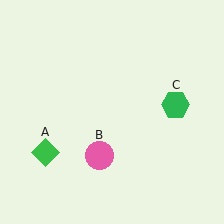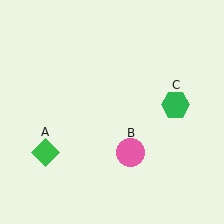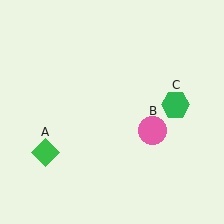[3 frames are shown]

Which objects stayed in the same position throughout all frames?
Green diamond (object A) and green hexagon (object C) remained stationary.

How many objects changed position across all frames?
1 object changed position: pink circle (object B).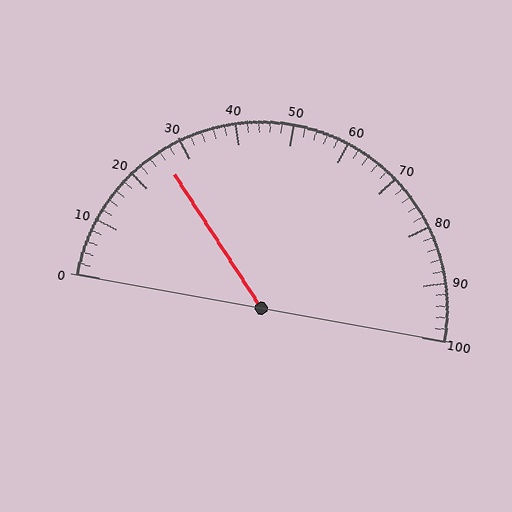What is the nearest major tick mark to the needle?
The nearest major tick mark is 30.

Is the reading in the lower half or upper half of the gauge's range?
The reading is in the lower half of the range (0 to 100).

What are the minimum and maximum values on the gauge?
The gauge ranges from 0 to 100.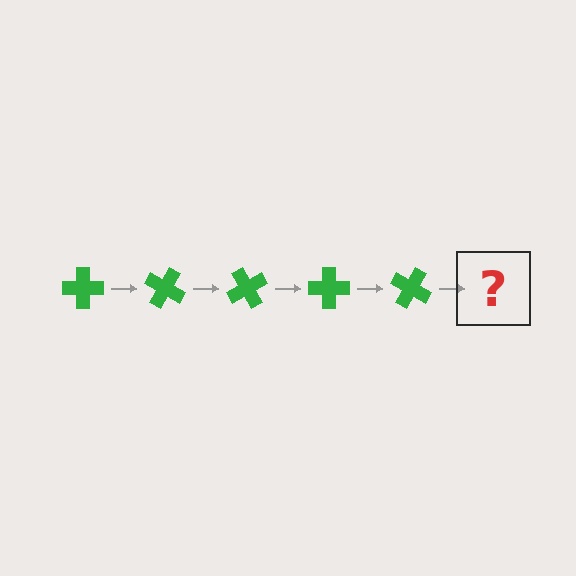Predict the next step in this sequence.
The next step is a green cross rotated 150 degrees.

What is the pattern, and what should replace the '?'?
The pattern is that the cross rotates 30 degrees each step. The '?' should be a green cross rotated 150 degrees.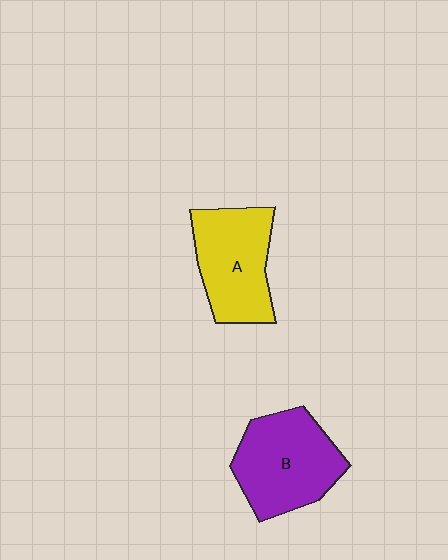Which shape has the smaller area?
Shape A (yellow).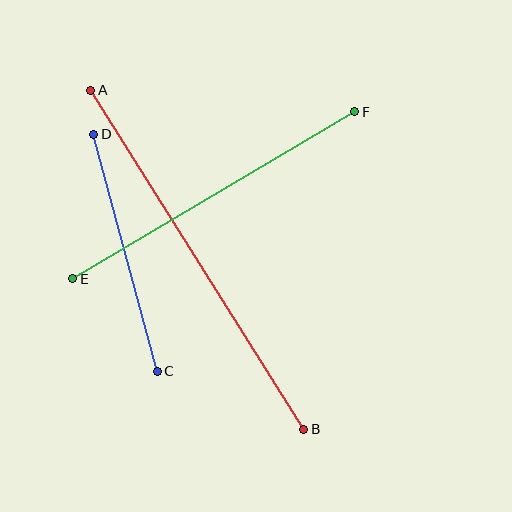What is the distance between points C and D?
The distance is approximately 245 pixels.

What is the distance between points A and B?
The distance is approximately 400 pixels.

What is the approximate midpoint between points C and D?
The midpoint is at approximately (126, 253) pixels.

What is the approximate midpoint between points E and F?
The midpoint is at approximately (214, 195) pixels.